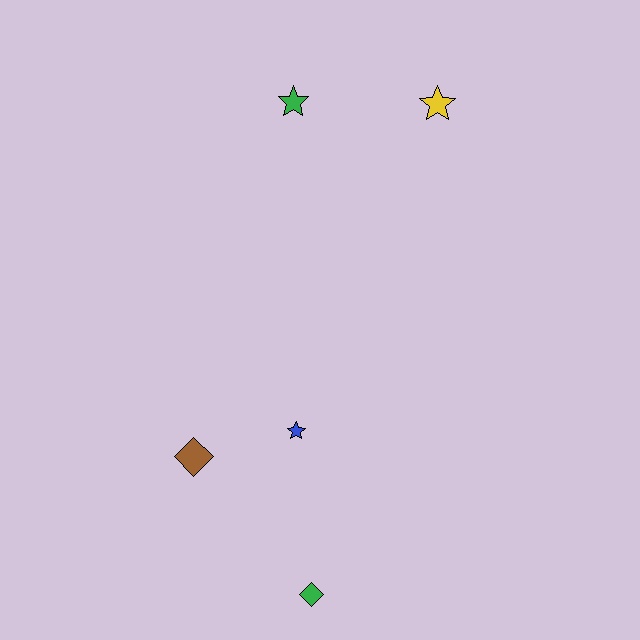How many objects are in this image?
There are 5 objects.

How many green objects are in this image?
There are 2 green objects.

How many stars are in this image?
There are 3 stars.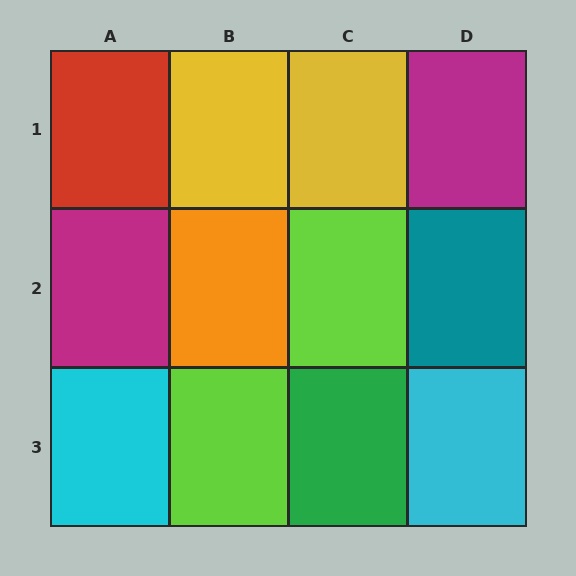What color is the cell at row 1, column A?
Red.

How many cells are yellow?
2 cells are yellow.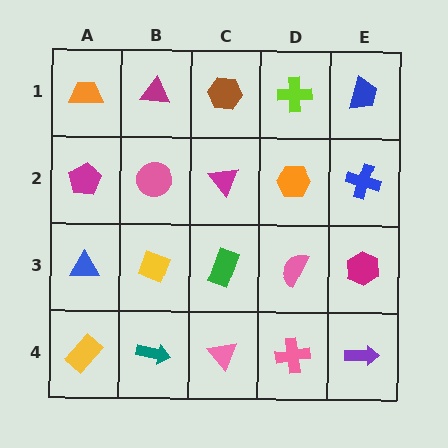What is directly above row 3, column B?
A pink circle.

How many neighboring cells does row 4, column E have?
2.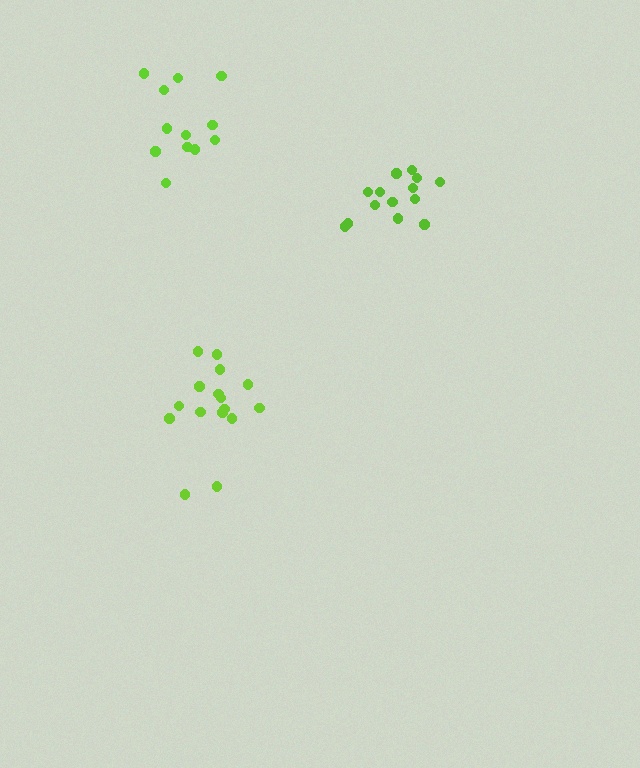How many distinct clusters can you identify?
There are 3 distinct clusters.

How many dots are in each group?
Group 1: 14 dots, Group 2: 12 dots, Group 3: 16 dots (42 total).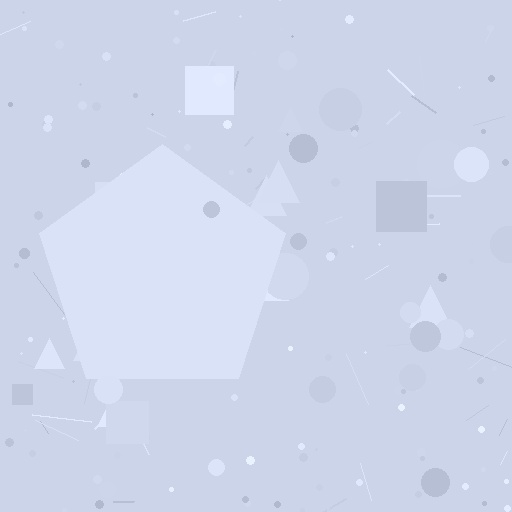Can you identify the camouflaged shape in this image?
The camouflaged shape is a pentagon.